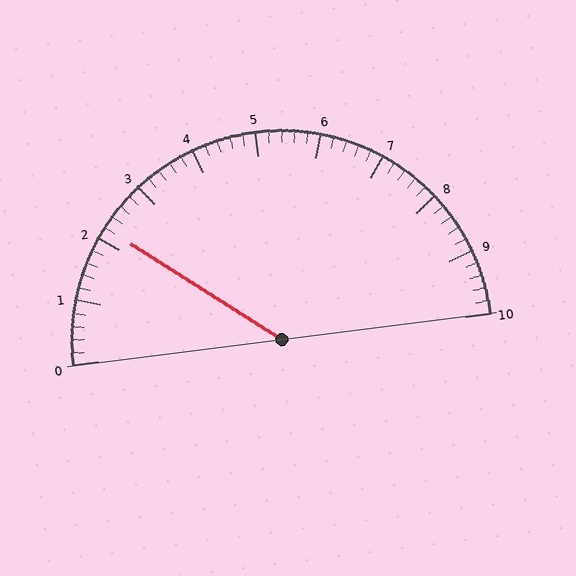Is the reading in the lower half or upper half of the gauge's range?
The reading is in the lower half of the range (0 to 10).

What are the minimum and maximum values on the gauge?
The gauge ranges from 0 to 10.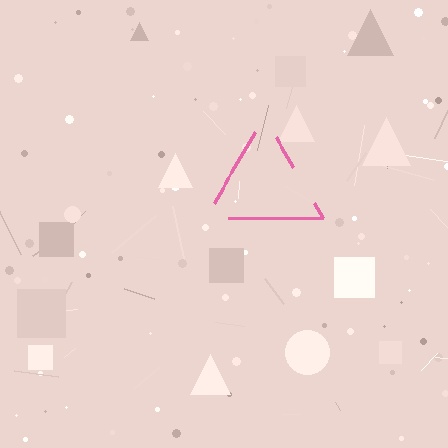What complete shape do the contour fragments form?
The contour fragments form a triangle.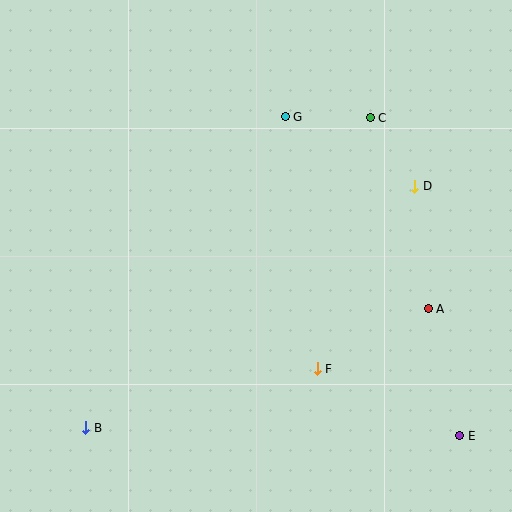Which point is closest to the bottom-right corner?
Point E is closest to the bottom-right corner.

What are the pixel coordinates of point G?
Point G is at (285, 117).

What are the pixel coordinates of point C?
Point C is at (370, 118).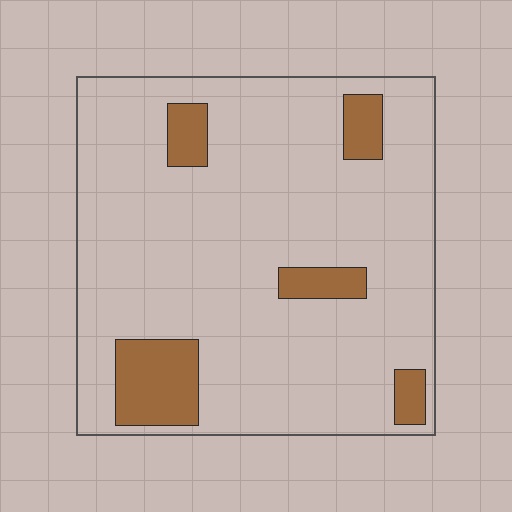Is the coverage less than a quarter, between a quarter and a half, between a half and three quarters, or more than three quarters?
Less than a quarter.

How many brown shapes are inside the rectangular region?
5.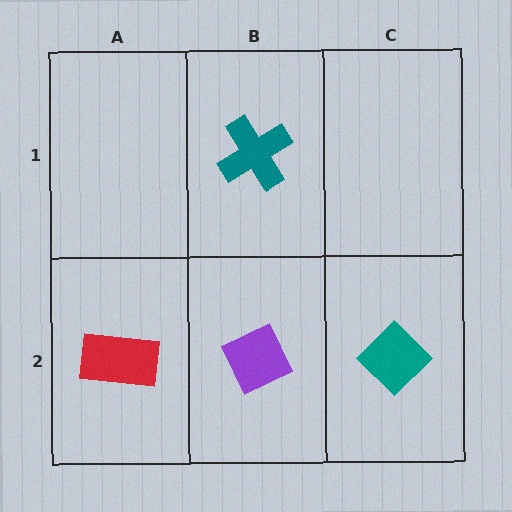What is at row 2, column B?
A purple diamond.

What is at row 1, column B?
A teal cross.